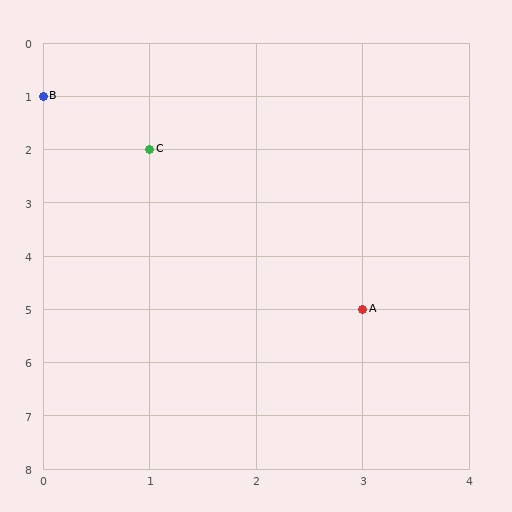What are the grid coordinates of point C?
Point C is at grid coordinates (1, 2).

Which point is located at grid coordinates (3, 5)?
Point A is at (3, 5).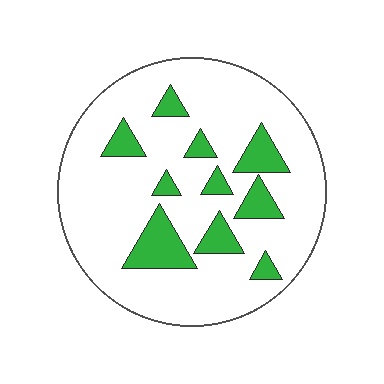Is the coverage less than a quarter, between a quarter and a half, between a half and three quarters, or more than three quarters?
Less than a quarter.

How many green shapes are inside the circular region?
10.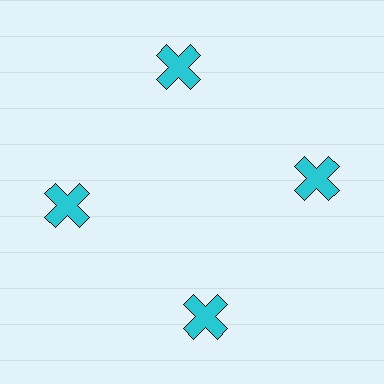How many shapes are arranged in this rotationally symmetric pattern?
There are 4 shapes, arranged in 4 groups of 1.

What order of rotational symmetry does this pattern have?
This pattern has 4-fold rotational symmetry.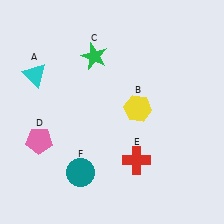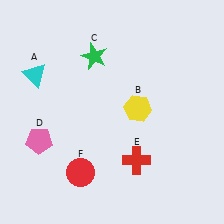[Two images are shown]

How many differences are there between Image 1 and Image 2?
There is 1 difference between the two images.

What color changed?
The circle (F) changed from teal in Image 1 to red in Image 2.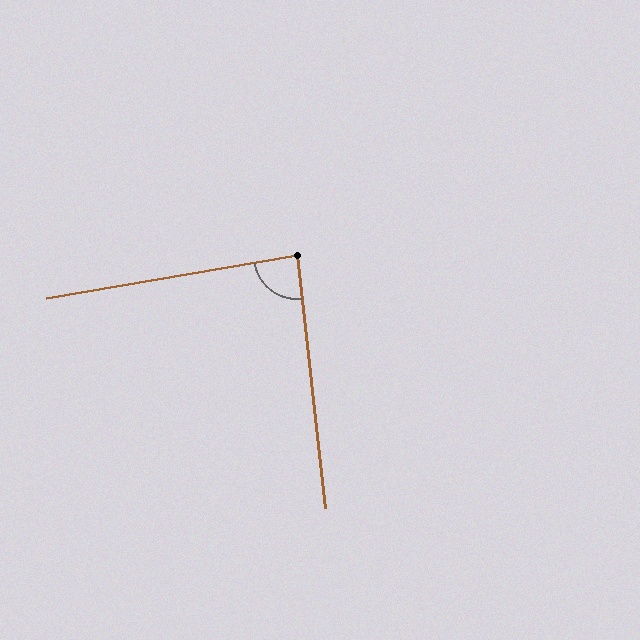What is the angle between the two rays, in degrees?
Approximately 87 degrees.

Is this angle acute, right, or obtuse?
It is approximately a right angle.